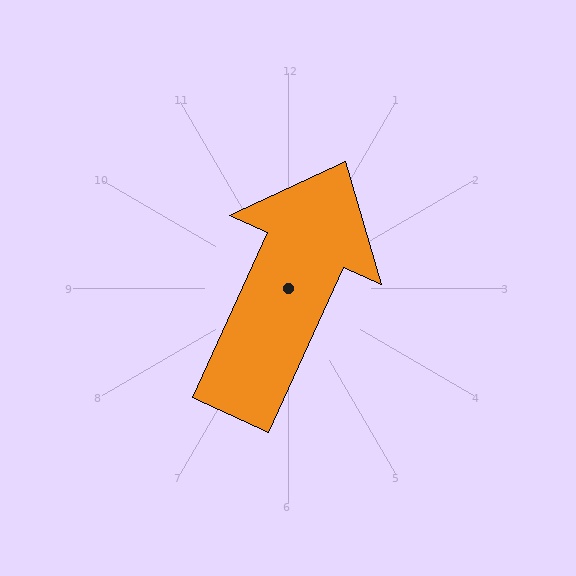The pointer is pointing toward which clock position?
Roughly 1 o'clock.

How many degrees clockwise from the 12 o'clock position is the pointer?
Approximately 24 degrees.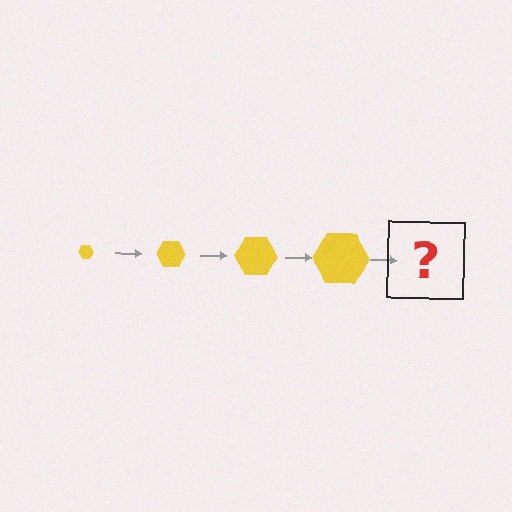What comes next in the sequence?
The next element should be a yellow hexagon, larger than the previous one.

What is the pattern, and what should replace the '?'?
The pattern is that the hexagon gets progressively larger each step. The '?' should be a yellow hexagon, larger than the previous one.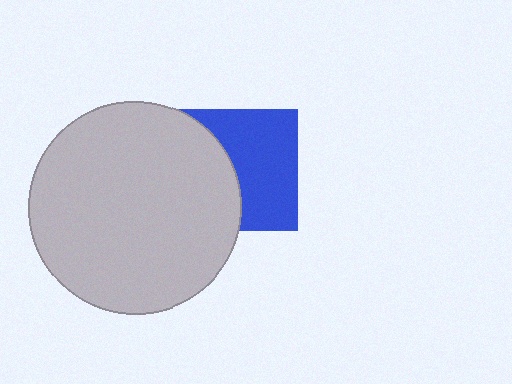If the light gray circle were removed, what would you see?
You would see the complete blue square.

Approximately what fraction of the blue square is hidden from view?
Roughly 43% of the blue square is hidden behind the light gray circle.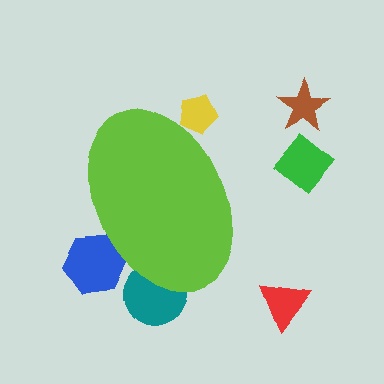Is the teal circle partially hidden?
Yes, the teal circle is partially hidden behind the lime ellipse.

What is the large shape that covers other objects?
A lime ellipse.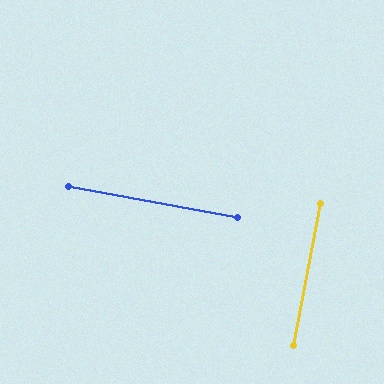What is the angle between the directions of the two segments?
Approximately 90 degrees.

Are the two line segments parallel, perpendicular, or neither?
Perpendicular — they meet at approximately 90°.